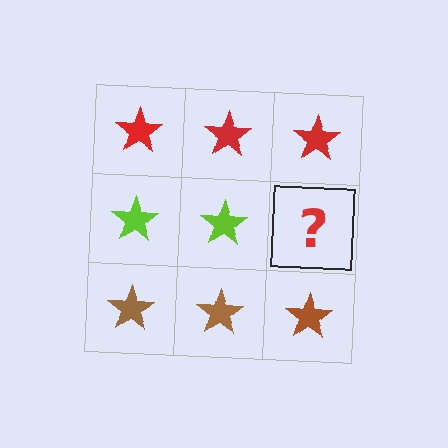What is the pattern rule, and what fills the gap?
The rule is that each row has a consistent color. The gap should be filled with a lime star.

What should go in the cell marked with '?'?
The missing cell should contain a lime star.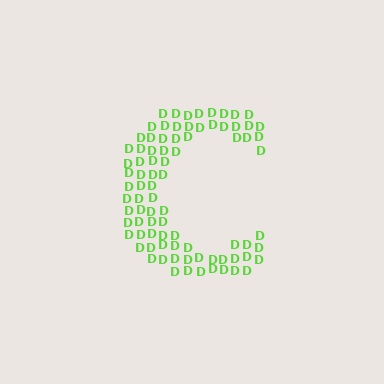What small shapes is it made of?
It is made of small letter D's.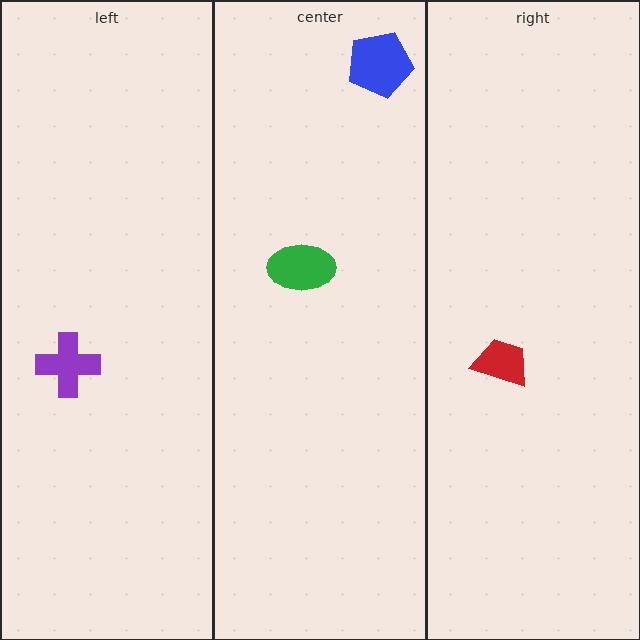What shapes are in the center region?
The green ellipse, the blue pentagon.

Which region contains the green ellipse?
The center region.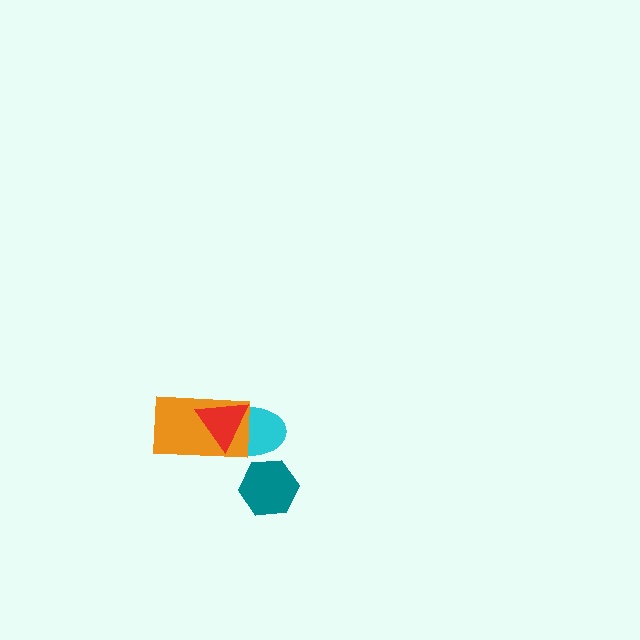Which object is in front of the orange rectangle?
The red triangle is in front of the orange rectangle.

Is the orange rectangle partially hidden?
Yes, it is partially covered by another shape.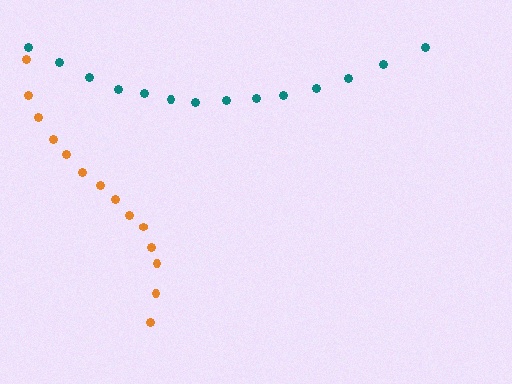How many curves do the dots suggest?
There are 2 distinct paths.